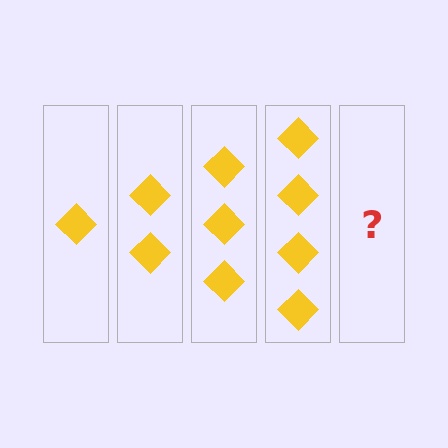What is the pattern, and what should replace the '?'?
The pattern is that each step adds one more diamond. The '?' should be 5 diamonds.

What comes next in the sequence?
The next element should be 5 diamonds.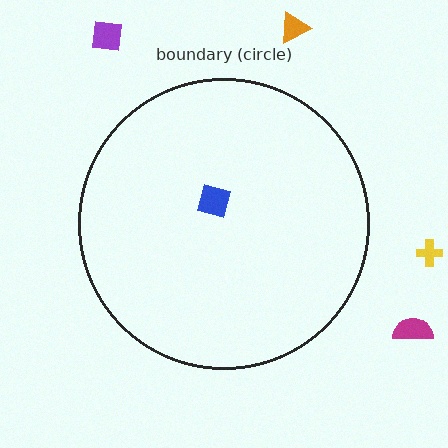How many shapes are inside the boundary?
1 inside, 4 outside.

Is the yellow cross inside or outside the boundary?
Outside.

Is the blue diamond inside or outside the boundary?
Inside.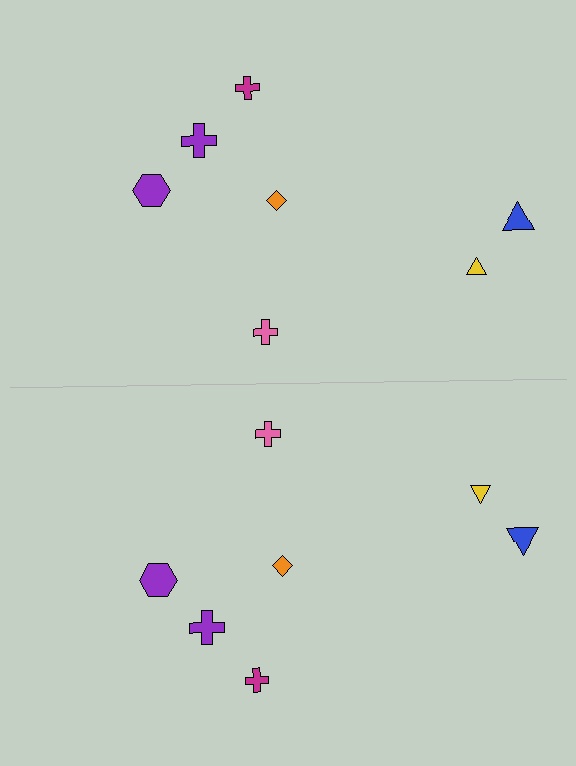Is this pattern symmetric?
Yes, this pattern has bilateral (reflection) symmetry.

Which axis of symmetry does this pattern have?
The pattern has a horizontal axis of symmetry running through the center of the image.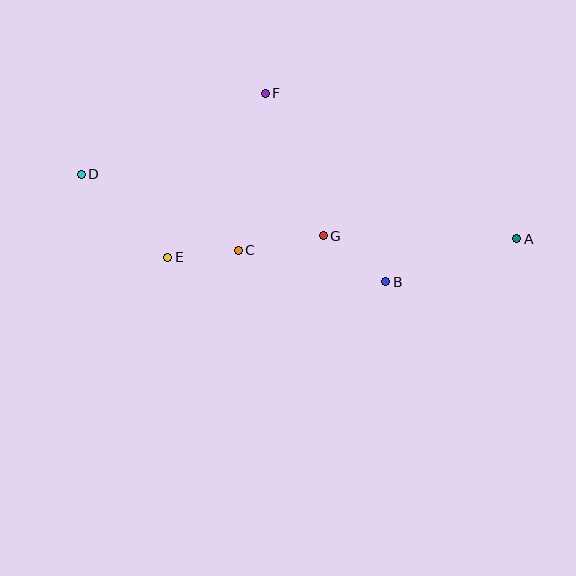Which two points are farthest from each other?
Points A and D are farthest from each other.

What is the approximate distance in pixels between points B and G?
The distance between B and G is approximately 78 pixels.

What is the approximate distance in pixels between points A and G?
The distance between A and G is approximately 193 pixels.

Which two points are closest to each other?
Points C and E are closest to each other.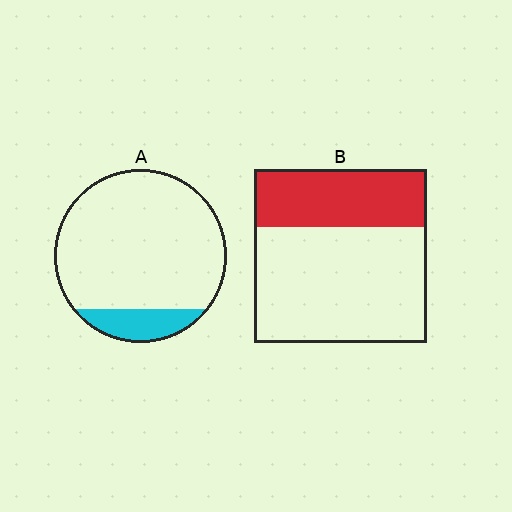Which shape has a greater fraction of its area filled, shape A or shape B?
Shape B.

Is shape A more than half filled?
No.